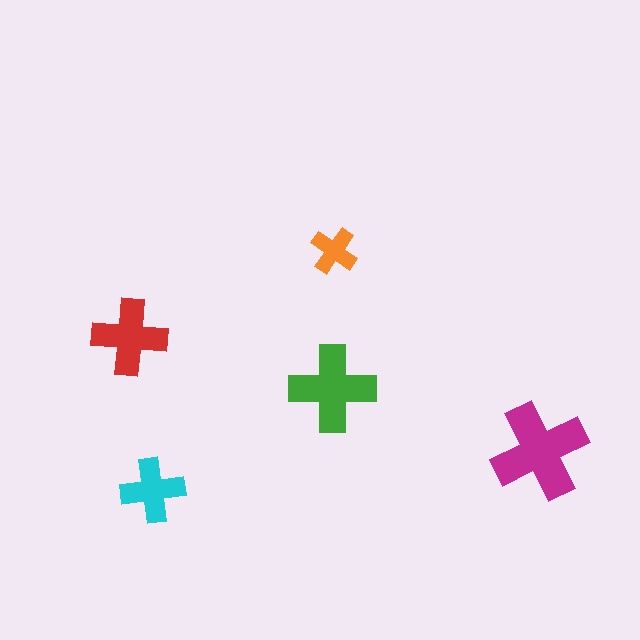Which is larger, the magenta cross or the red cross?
The magenta one.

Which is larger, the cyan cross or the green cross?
The green one.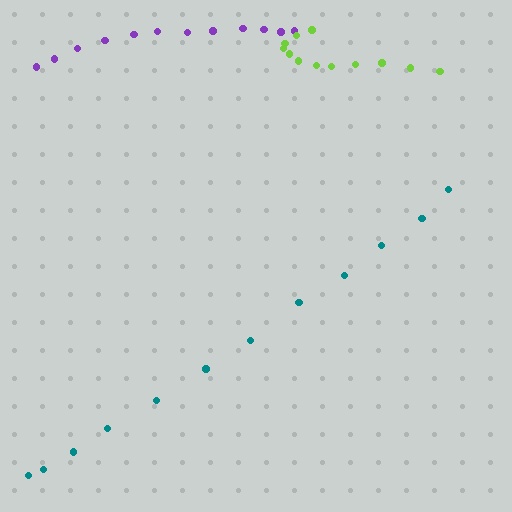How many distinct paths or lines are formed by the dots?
There are 3 distinct paths.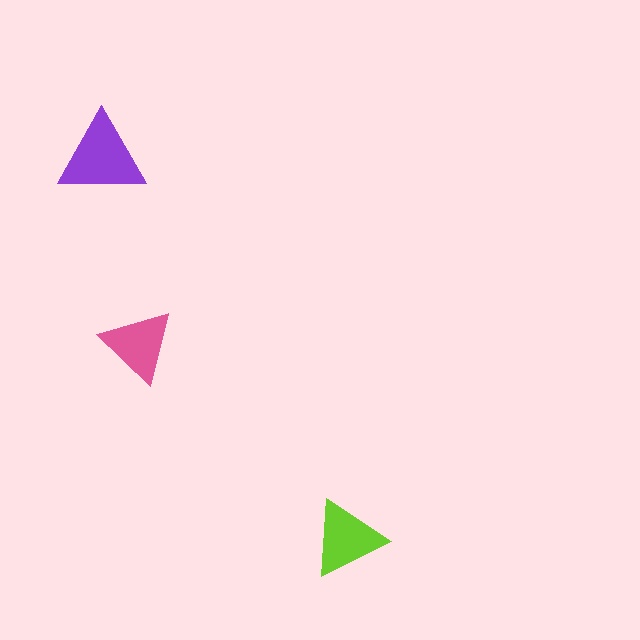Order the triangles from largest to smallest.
the purple one, the lime one, the pink one.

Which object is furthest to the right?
The lime triangle is rightmost.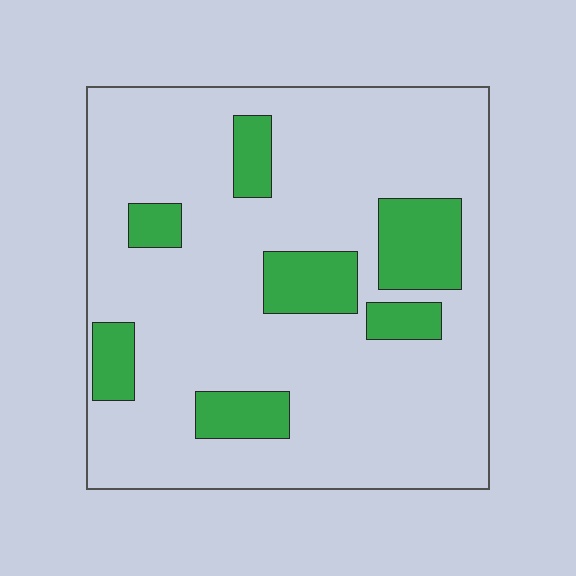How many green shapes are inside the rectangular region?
7.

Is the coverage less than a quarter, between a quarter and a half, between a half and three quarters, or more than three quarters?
Less than a quarter.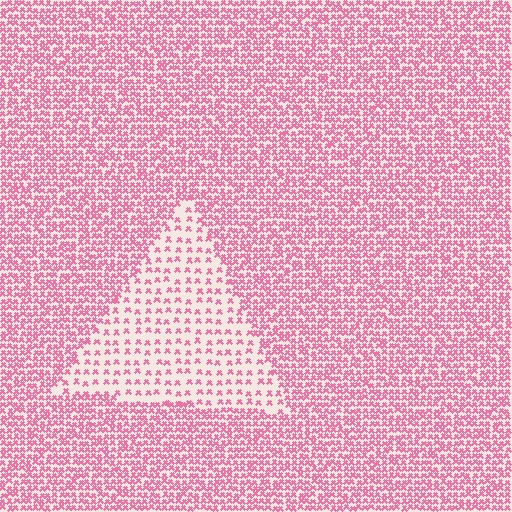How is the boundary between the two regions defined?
The boundary is defined by a change in element density (approximately 2.5x ratio). All elements are the same color, size, and shape.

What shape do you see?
I see a triangle.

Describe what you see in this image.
The image contains small pink elements arranged at two different densities. A triangle-shaped region is visible where the elements are less densely packed than the surrounding area.